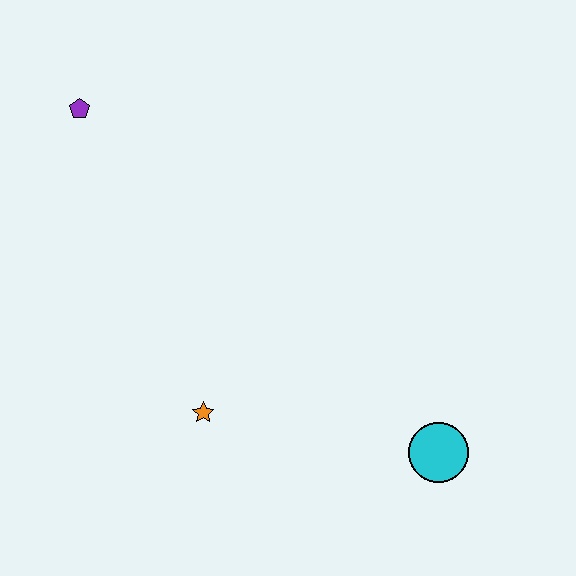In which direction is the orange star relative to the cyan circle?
The orange star is to the left of the cyan circle.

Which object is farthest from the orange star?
The purple pentagon is farthest from the orange star.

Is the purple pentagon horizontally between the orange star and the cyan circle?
No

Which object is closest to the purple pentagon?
The orange star is closest to the purple pentagon.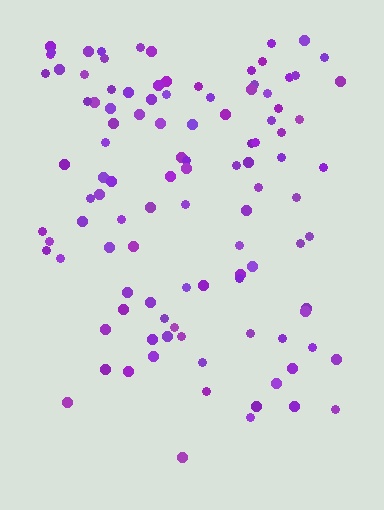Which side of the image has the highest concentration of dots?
The top.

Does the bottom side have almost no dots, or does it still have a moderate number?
Still a moderate number, just noticeably fewer than the top.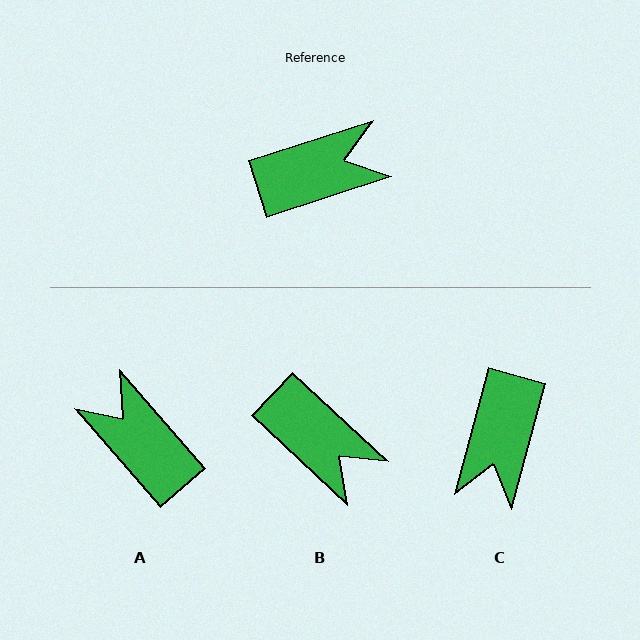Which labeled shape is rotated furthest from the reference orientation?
C, about 123 degrees away.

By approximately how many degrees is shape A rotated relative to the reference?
Approximately 113 degrees counter-clockwise.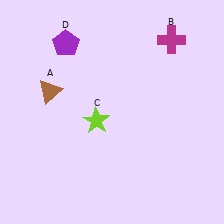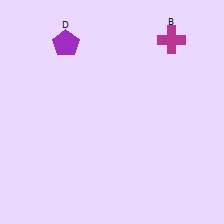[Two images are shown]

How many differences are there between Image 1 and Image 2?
There are 2 differences between the two images.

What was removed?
The lime star (C), the brown triangle (A) were removed in Image 2.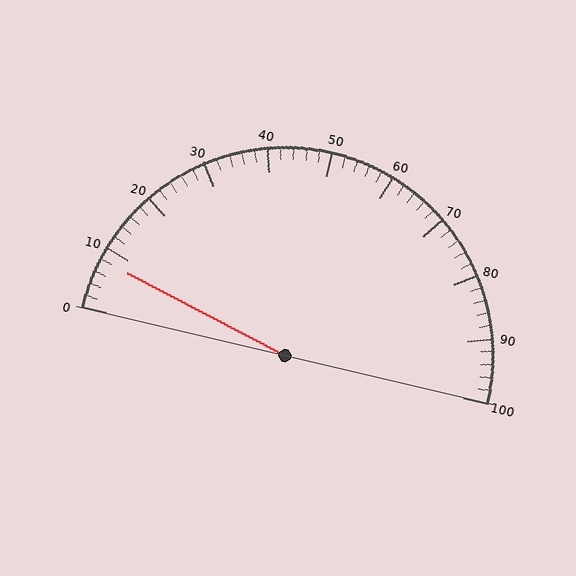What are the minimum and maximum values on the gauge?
The gauge ranges from 0 to 100.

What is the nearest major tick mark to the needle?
The nearest major tick mark is 10.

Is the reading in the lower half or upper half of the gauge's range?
The reading is in the lower half of the range (0 to 100).